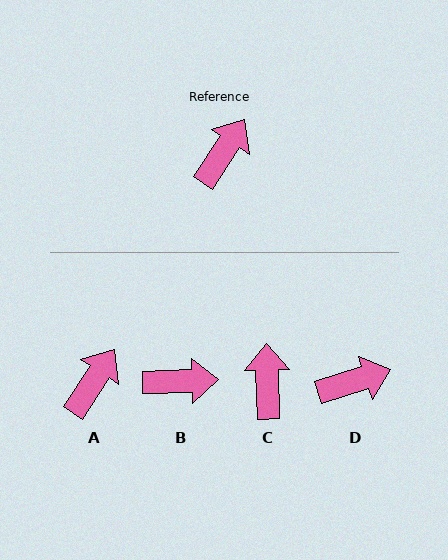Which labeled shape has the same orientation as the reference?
A.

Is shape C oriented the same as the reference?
No, it is off by about 35 degrees.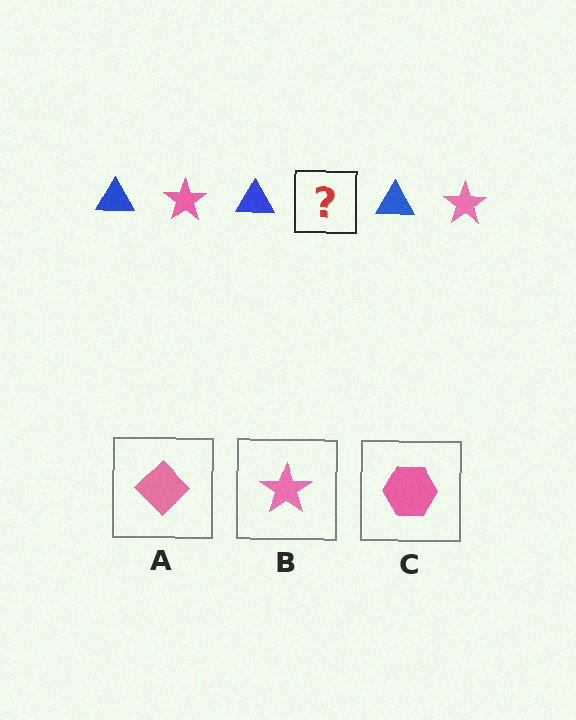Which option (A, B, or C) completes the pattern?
B.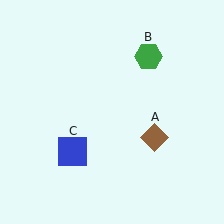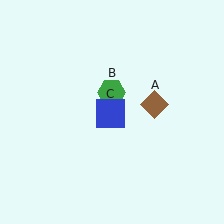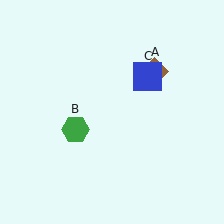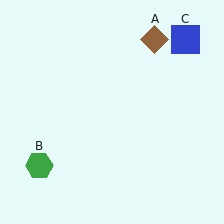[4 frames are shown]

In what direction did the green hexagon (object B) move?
The green hexagon (object B) moved down and to the left.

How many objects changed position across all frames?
3 objects changed position: brown diamond (object A), green hexagon (object B), blue square (object C).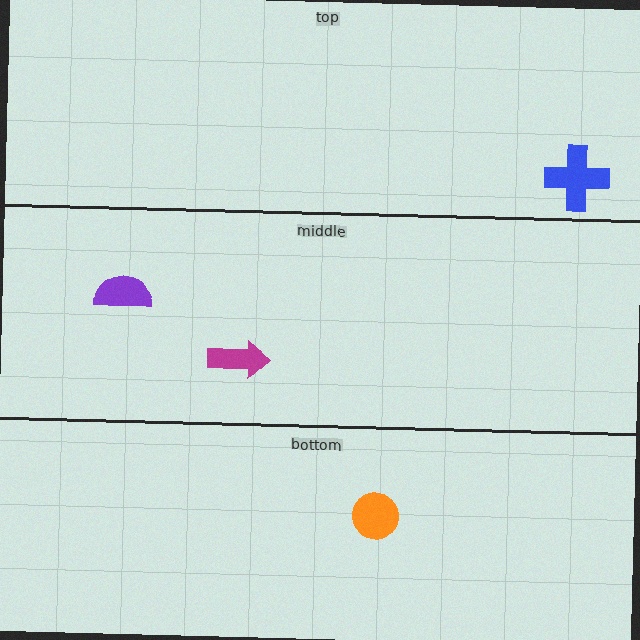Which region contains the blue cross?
The top region.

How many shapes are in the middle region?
2.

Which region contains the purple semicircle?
The middle region.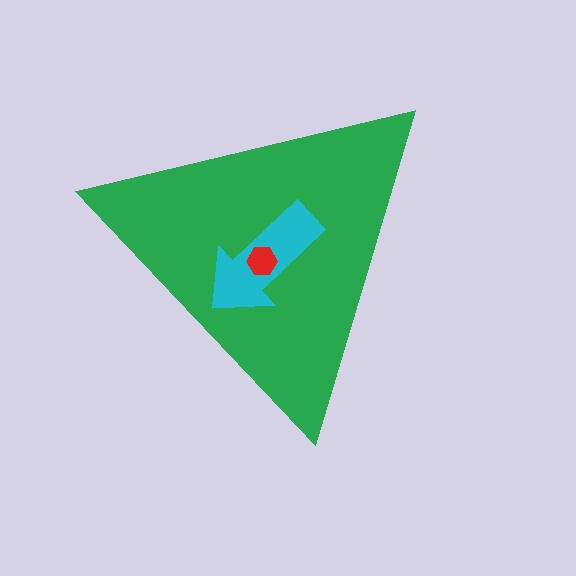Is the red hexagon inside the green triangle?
Yes.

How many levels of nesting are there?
3.